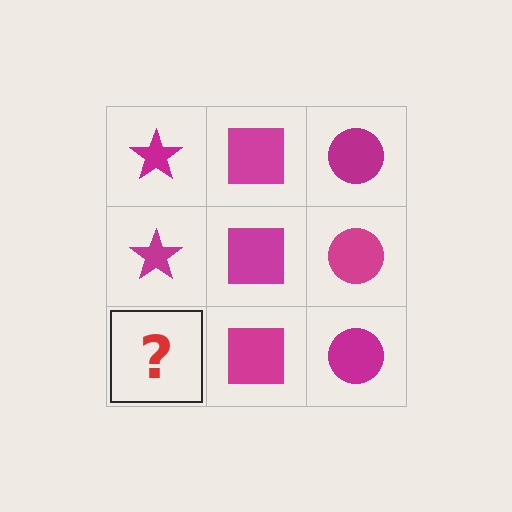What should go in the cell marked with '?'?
The missing cell should contain a magenta star.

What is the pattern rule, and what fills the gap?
The rule is that each column has a consistent shape. The gap should be filled with a magenta star.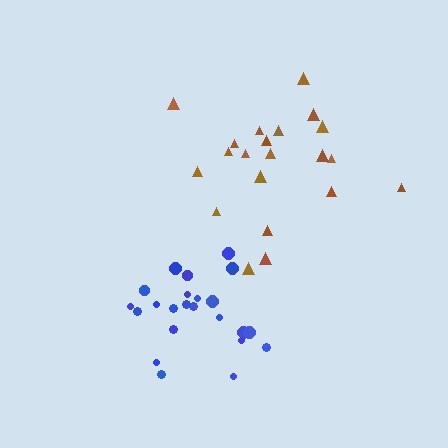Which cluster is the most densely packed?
Blue.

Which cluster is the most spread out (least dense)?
Brown.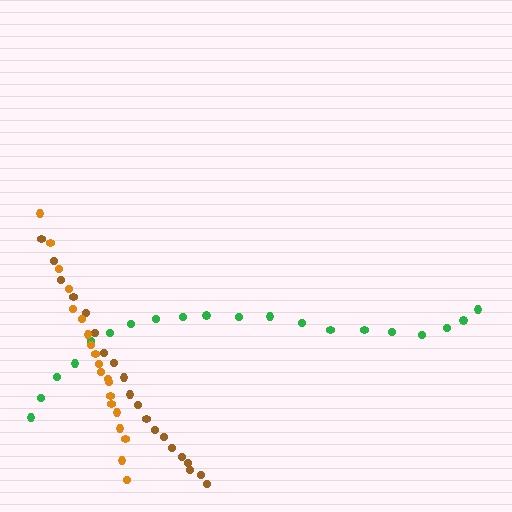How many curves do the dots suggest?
There are 3 distinct paths.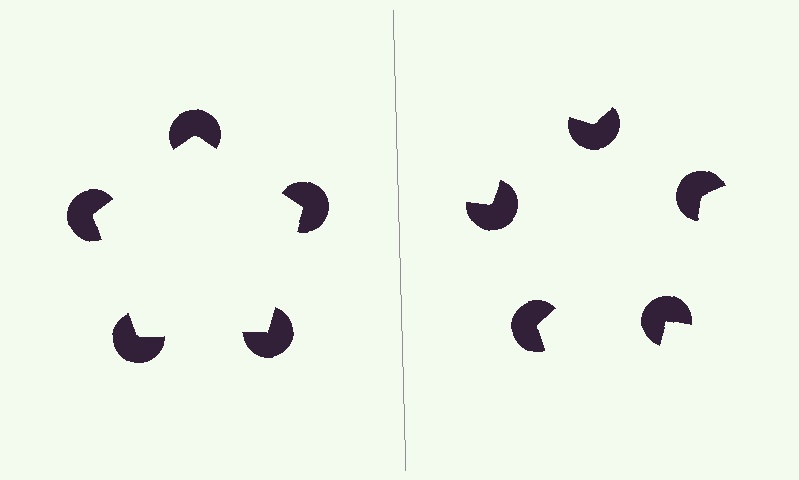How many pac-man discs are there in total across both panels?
10 — 5 on each side.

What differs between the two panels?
The pac-man discs are positioned identically on both sides; only the wedge orientations differ. On the left they align to a pentagon; on the right they are misaligned.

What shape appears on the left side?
An illusory pentagon.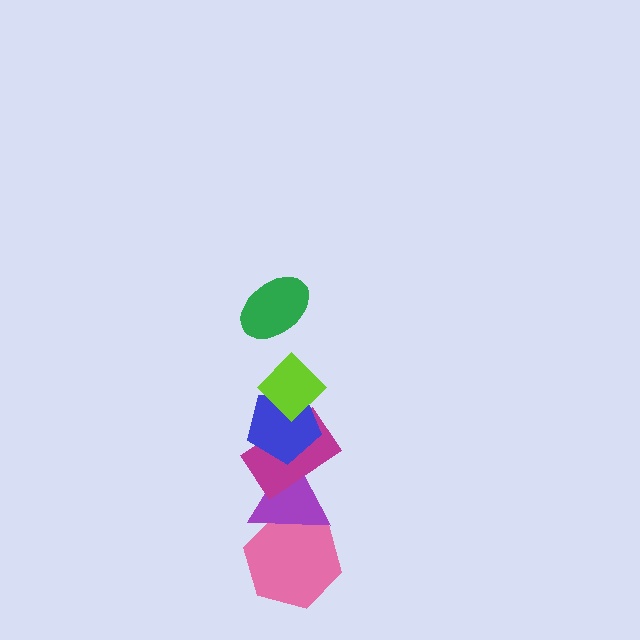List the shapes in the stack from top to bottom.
From top to bottom: the green ellipse, the lime diamond, the blue pentagon, the magenta rectangle, the purple triangle, the pink hexagon.